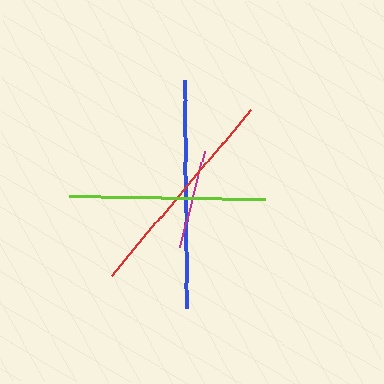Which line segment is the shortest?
The magenta line is the shortest at approximately 98 pixels.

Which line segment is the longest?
The blue line is the longest at approximately 229 pixels.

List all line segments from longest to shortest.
From longest to shortest: blue, red, lime, magenta.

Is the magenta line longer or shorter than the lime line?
The lime line is longer than the magenta line.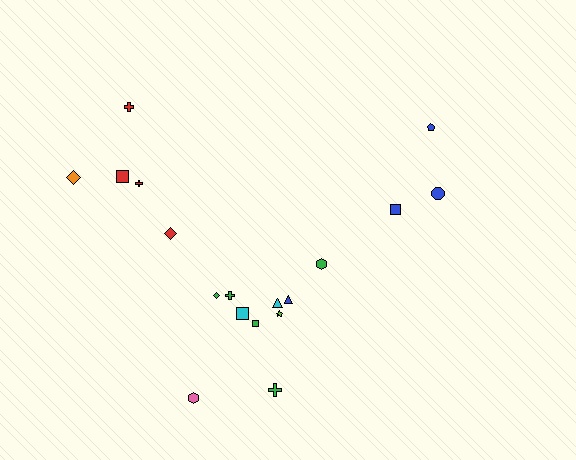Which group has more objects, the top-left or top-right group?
The top-left group.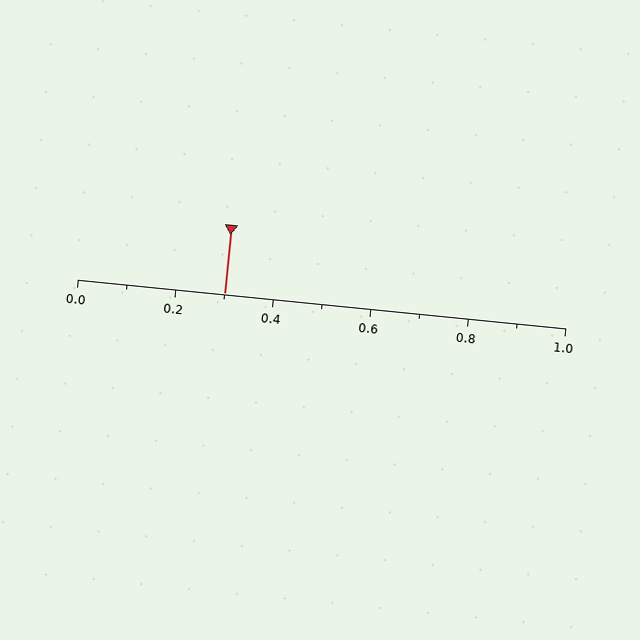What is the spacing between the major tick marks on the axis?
The major ticks are spaced 0.2 apart.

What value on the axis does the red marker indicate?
The marker indicates approximately 0.3.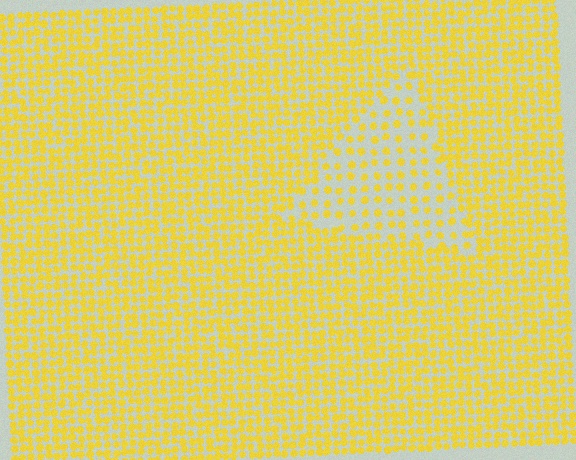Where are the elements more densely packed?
The elements are more densely packed outside the triangle boundary.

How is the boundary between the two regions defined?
The boundary is defined by a change in element density (approximately 2.1x ratio). All elements are the same color, size, and shape.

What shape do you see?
I see a triangle.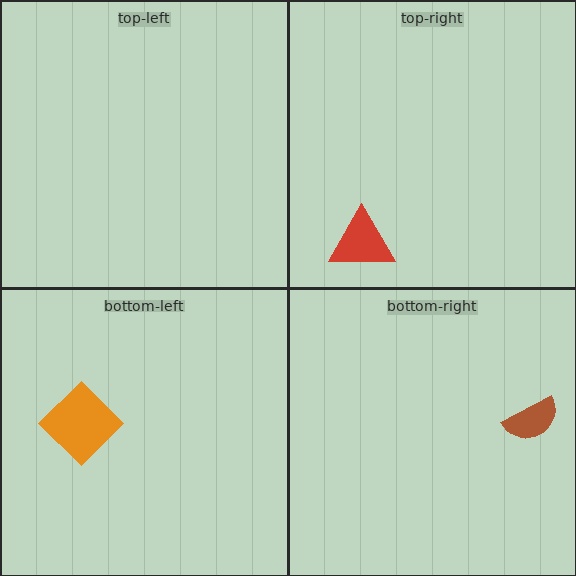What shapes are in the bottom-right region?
The brown semicircle.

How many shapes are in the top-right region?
1.